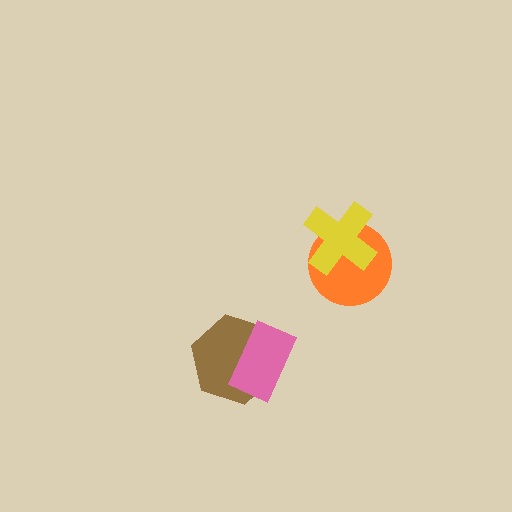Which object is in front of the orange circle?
The yellow cross is in front of the orange circle.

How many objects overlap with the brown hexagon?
1 object overlaps with the brown hexagon.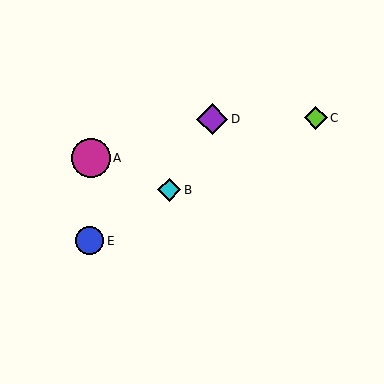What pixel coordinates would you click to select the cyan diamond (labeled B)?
Click at (169, 190) to select the cyan diamond B.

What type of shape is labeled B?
Shape B is a cyan diamond.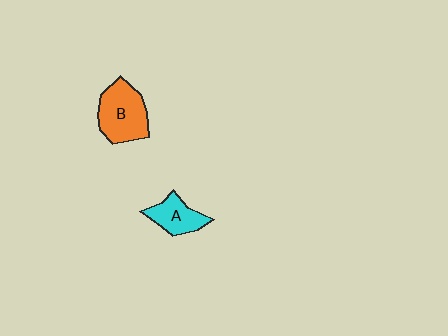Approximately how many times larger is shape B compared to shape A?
Approximately 1.6 times.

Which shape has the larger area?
Shape B (orange).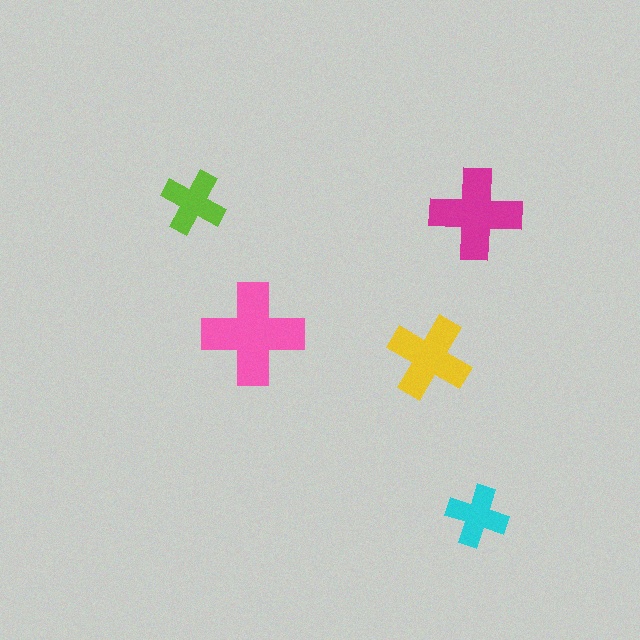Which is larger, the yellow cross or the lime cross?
The yellow one.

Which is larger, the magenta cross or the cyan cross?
The magenta one.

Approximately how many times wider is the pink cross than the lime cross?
About 1.5 times wider.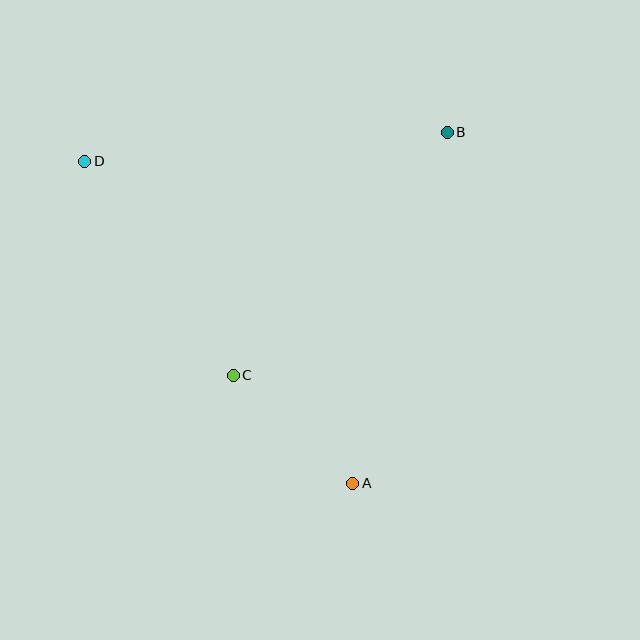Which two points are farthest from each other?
Points A and D are farthest from each other.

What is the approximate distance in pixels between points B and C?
The distance between B and C is approximately 324 pixels.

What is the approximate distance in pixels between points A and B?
The distance between A and B is approximately 364 pixels.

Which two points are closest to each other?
Points A and C are closest to each other.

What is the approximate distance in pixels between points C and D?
The distance between C and D is approximately 260 pixels.